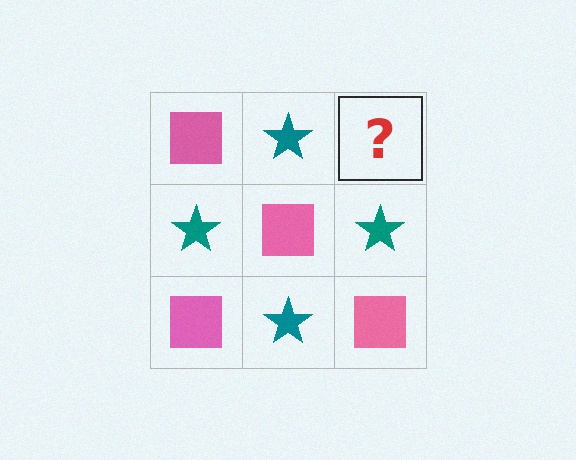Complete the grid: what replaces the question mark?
The question mark should be replaced with a pink square.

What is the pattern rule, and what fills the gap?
The rule is that it alternates pink square and teal star in a checkerboard pattern. The gap should be filled with a pink square.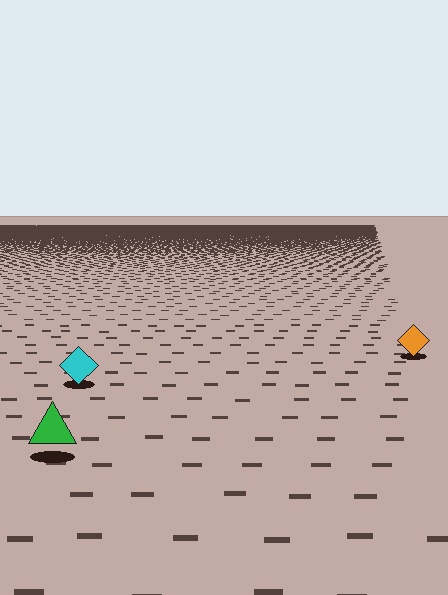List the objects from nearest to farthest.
From nearest to farthest: the green triangle, the cyan diamond, the orange diamond.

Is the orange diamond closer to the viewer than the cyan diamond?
No. The cyan diamond is closer — you can tell from the texture gradient: the ground texture is coarser near it.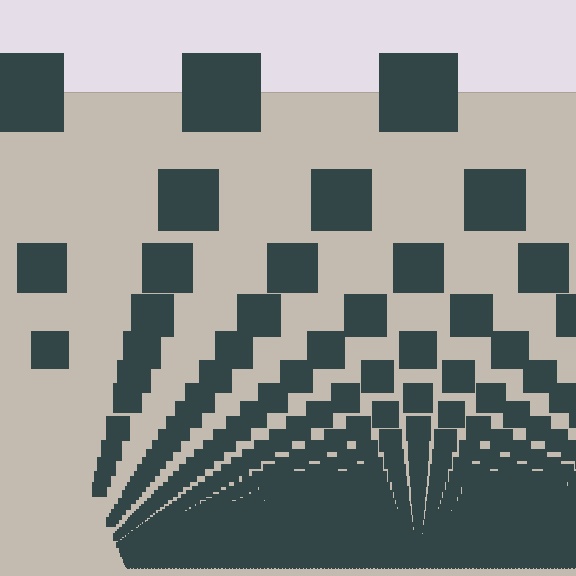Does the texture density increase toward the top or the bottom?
Density increases toward the bottom.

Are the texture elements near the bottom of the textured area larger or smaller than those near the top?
Smaller. The gradient is inverted — elements near the bottom are smaller and denser.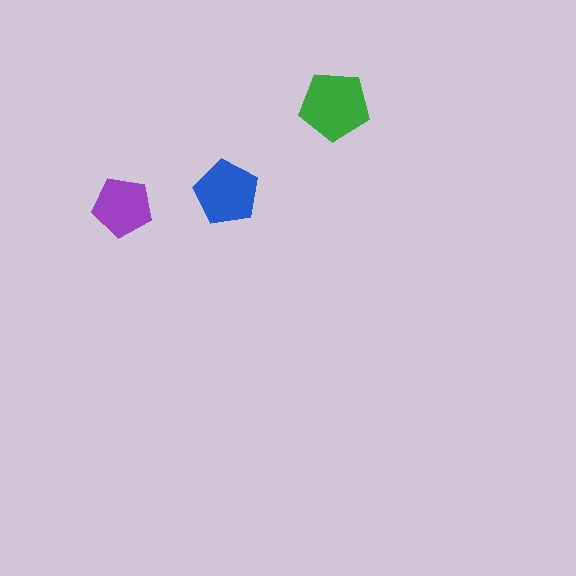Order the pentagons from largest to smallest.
the green one, the blue one, the purple one.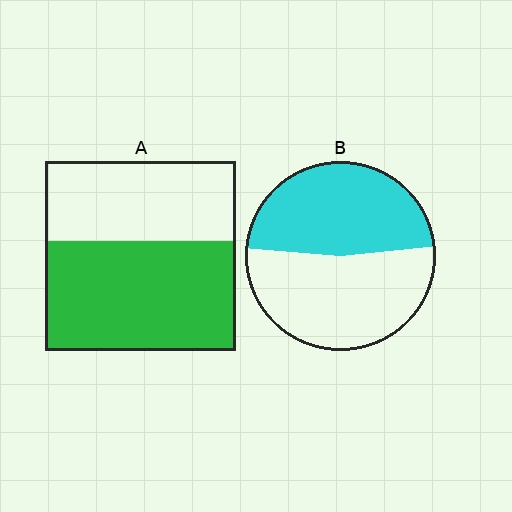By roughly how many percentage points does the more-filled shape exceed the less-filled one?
By roughly 10 percentage points (A over B).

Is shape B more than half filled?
Roughly half.